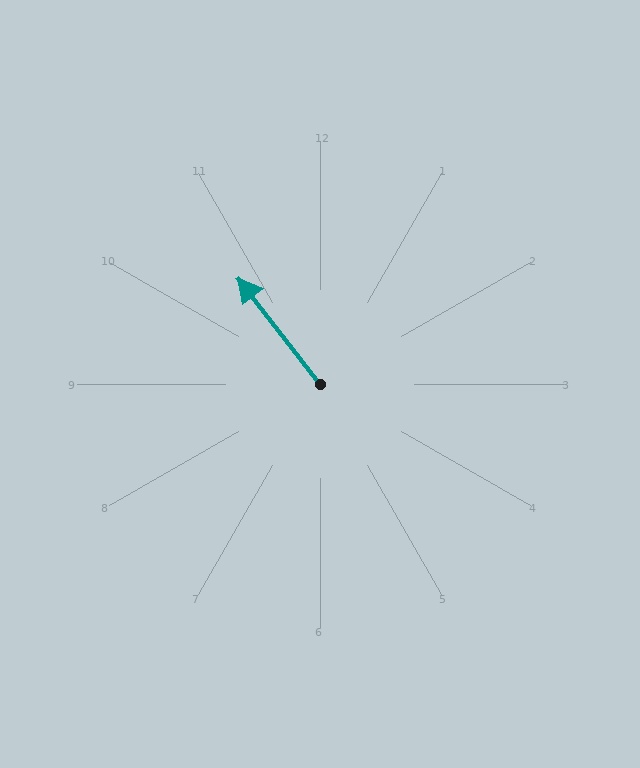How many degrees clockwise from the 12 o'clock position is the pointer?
Approximately 322 degrees.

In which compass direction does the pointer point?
Northwest.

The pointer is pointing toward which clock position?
Roughly 11 o'clock.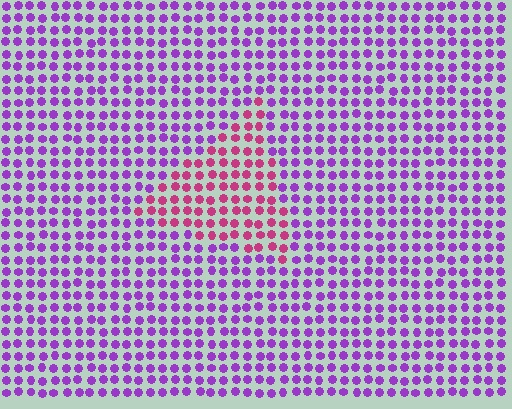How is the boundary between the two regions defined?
The boundary is defined purely by a slight shift in hue (about 48 degrees). Spacing, size, and orientation are identical on both sides.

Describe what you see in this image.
The image is filled with small purple elements in a uniform arrangement. A triangle-shaped region is visible where the elements are tinted to a slightly different hue, forming a subtle color boundary.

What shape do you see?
I see a triangle.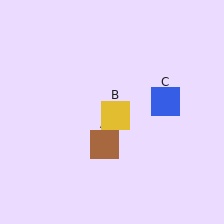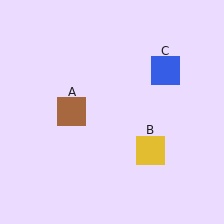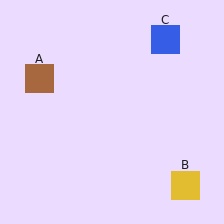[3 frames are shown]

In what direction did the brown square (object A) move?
The brown square (object A) moved up and to the left.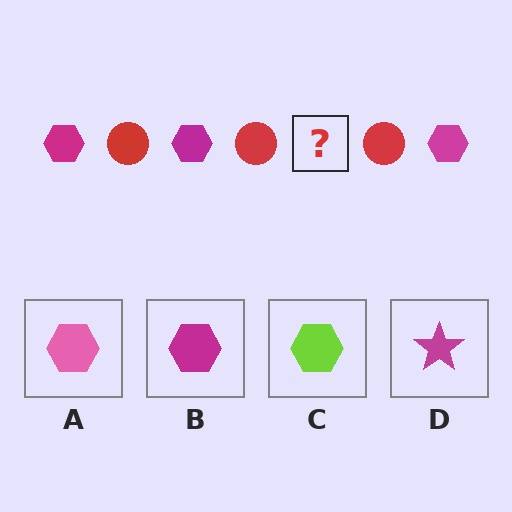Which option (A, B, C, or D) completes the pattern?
B.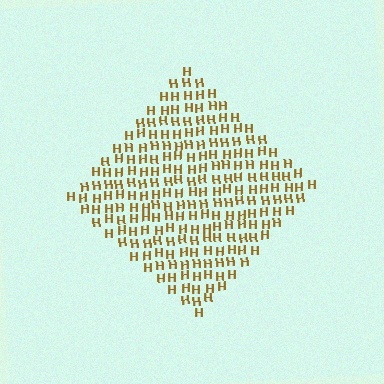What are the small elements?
The small elements are letter H's.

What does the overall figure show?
The overall figure shows a diamond.